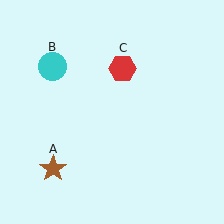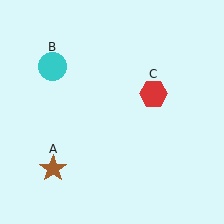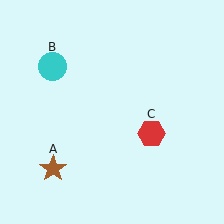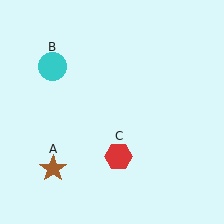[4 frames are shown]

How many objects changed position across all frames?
1 object changed position: red hexagon (object C).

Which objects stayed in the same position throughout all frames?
Brown star (object A) and cyan circle (object B) remained stationary.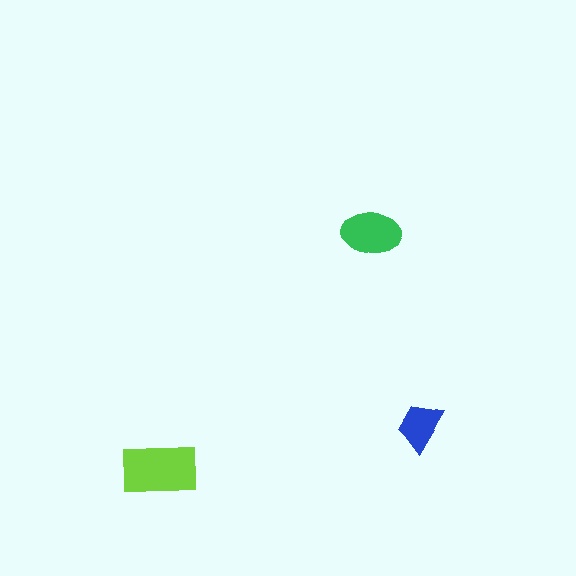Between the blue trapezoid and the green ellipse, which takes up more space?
The green ellipse.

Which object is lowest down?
The lime rectangle is bottommost.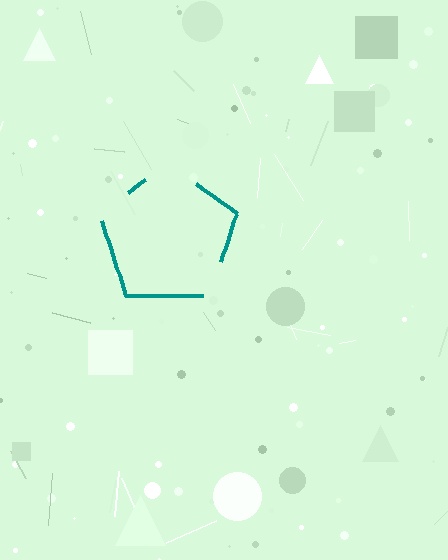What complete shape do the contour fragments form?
The contour fragments form a pentagon.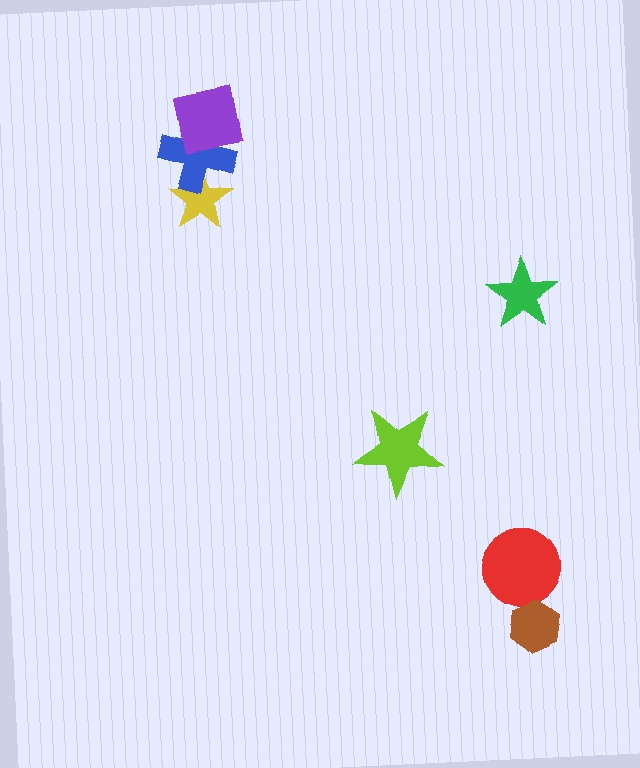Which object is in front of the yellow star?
The blue cross is in front of the yellow star.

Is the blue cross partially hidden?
Yes, it is partially covered by another shape.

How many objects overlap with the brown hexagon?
0 objects overlap with the brown hexagon.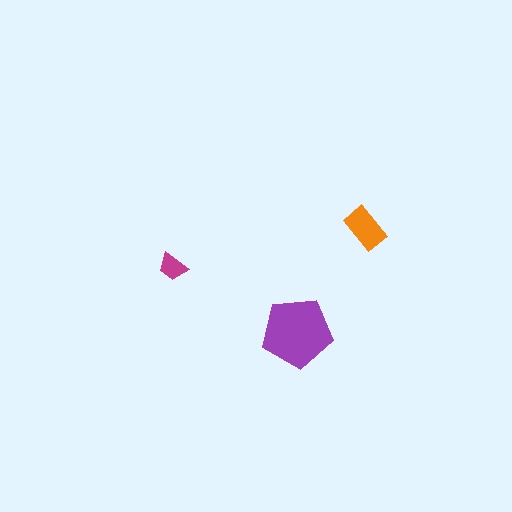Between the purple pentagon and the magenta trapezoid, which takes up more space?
The purple pentagon.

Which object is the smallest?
The magenta trapezoid.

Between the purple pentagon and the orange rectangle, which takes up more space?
The purple pentagon.